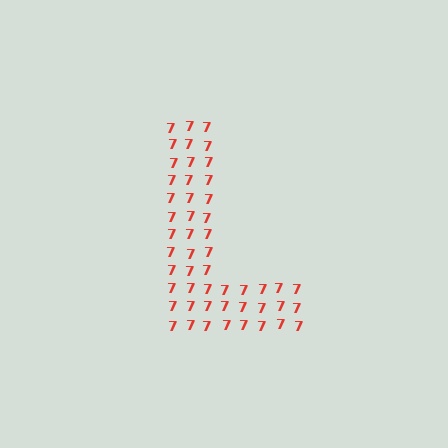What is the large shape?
The large shape is the letter L.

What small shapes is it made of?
It is made of small digit 7's.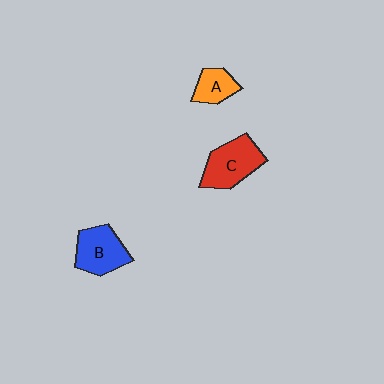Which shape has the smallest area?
Shape A (orange).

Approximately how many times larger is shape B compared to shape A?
Approximately 1.6 times.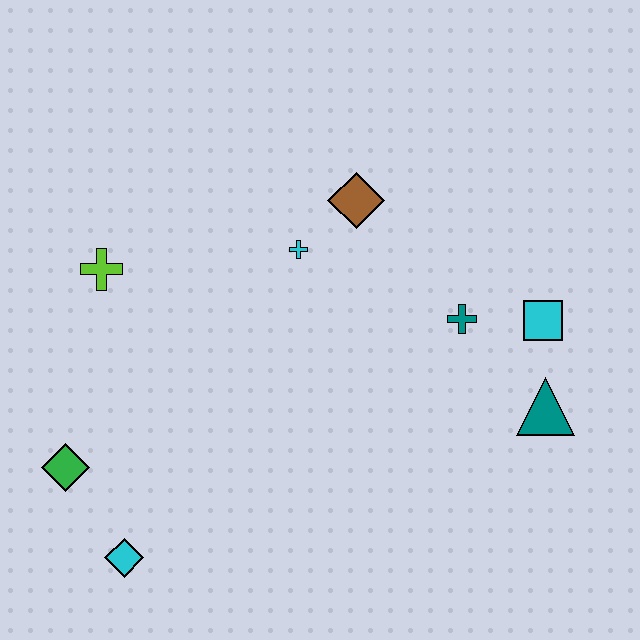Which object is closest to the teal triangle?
The cyan square is closest to the teal triangle.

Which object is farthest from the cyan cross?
The cyan diamond is farthest from the cyan cross.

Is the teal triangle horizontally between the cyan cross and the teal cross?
No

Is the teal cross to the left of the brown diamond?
No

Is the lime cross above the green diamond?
Yes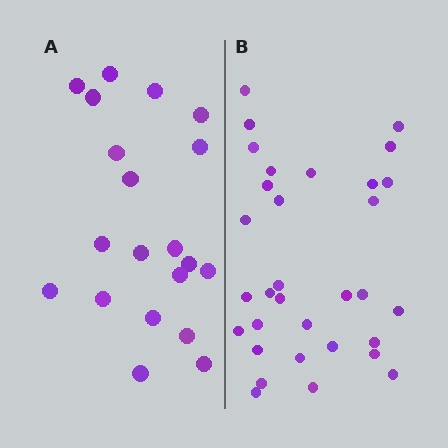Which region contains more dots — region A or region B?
Region B (the right region) has more dots.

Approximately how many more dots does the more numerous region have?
Region B has roughly 12 or so more dots than region A.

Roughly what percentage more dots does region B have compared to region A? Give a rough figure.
About 60% more.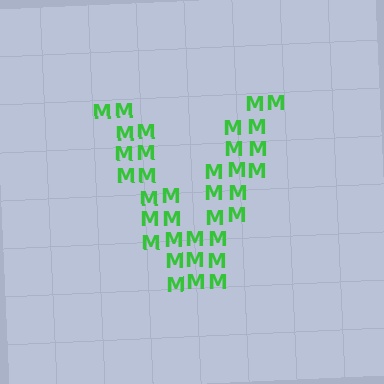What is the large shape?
The large shape is the letter V.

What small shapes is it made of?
It is made of small letter M's.